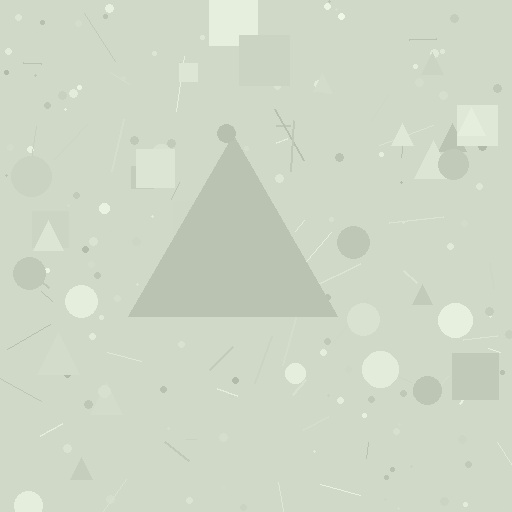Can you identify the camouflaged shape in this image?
The camouflaged shape is a triangle.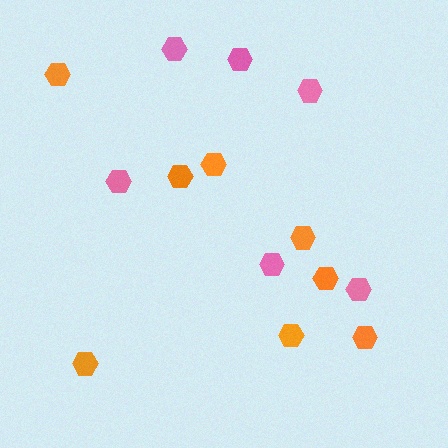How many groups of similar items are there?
There are 2 groups: one group of pink hexagons (6) and one group of orange hexagons (8).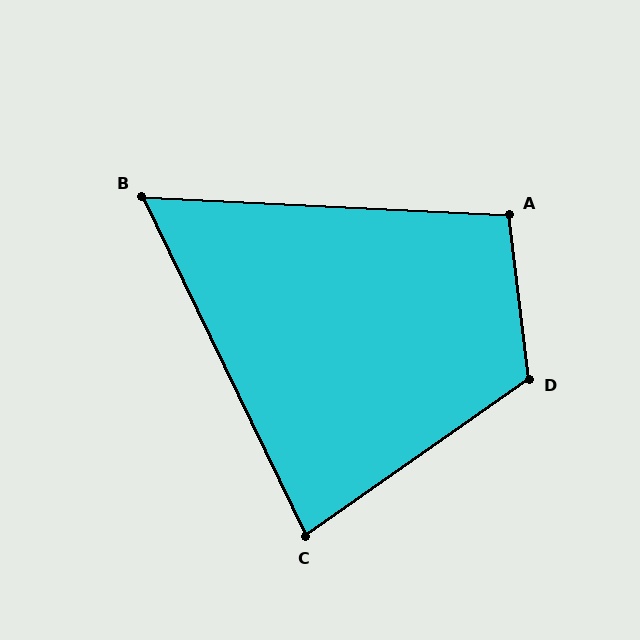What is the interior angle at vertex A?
Approximately 99 degrees (obtuse).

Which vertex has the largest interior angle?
D, at approximately 118 degrees.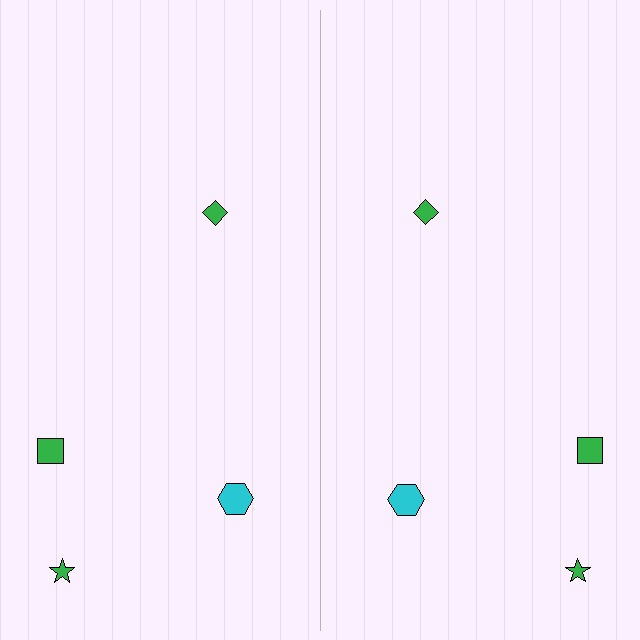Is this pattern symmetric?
Yes, this pattern has bilateral (reflection) symmetry.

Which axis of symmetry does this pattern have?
The pattern has a vertical axis of symmetry running through the center of the image.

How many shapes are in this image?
There are 8 shapes in this image.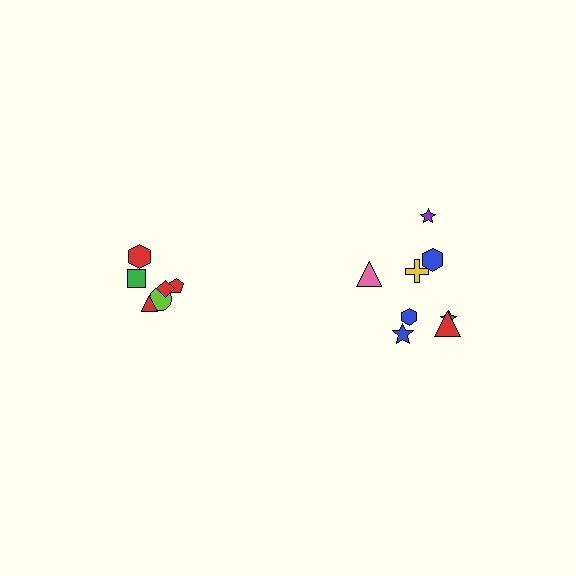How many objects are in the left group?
There are 6 objects.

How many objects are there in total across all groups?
There are 14 objects.